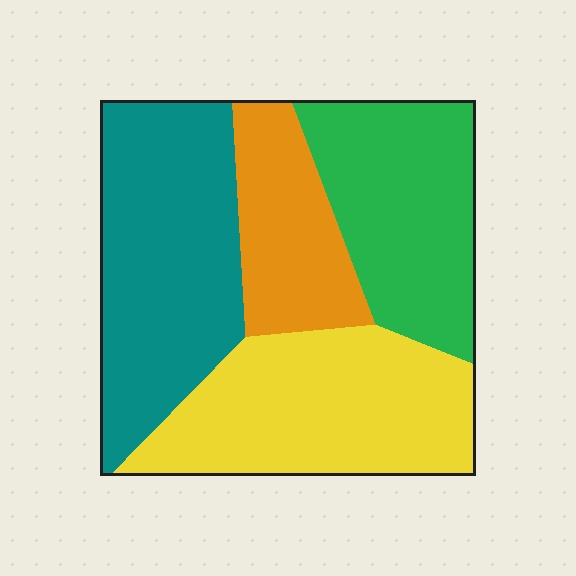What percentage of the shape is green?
Green covers roughly 25% of the shape.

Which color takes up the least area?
Orange, at roughly 15%.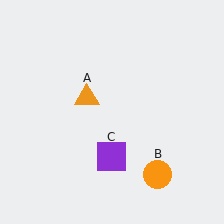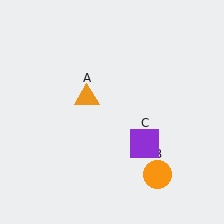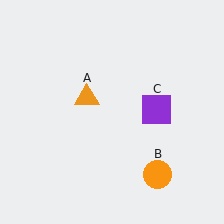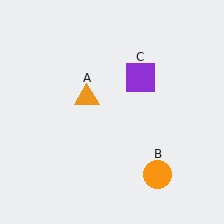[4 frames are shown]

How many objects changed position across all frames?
1 object changed position: purple square (object C).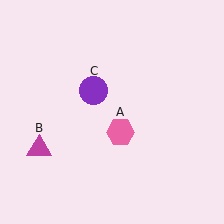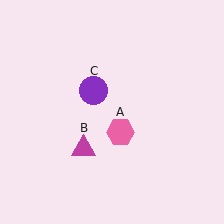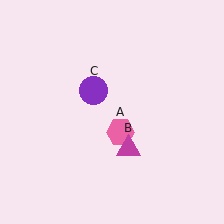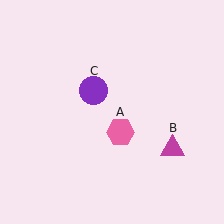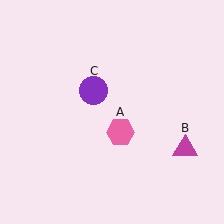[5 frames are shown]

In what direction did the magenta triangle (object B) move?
The magenta triangle (object B) moved right.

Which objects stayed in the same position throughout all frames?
Pink hexagon (object A) and purple circle (object C) remained stationary.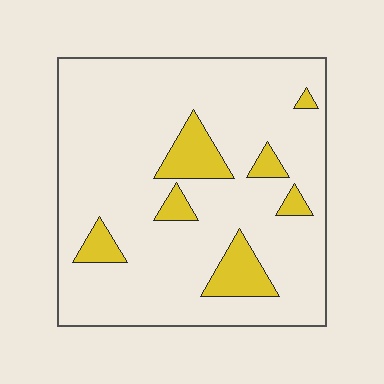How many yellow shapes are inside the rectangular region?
7.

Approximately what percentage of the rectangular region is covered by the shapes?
Approximately 15%.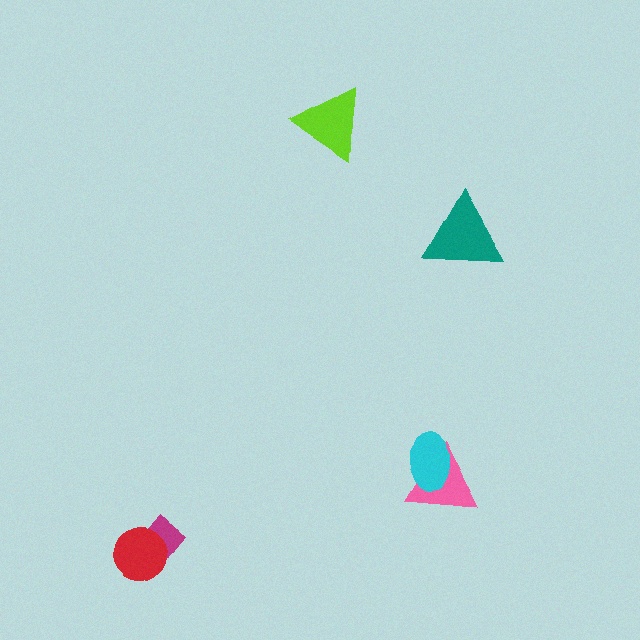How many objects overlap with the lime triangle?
0 objects overlap with the lime triangle.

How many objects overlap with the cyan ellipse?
1 object overlaps with the cyan ellipse.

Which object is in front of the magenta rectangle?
The red circle is in front of the magenta rectangle.